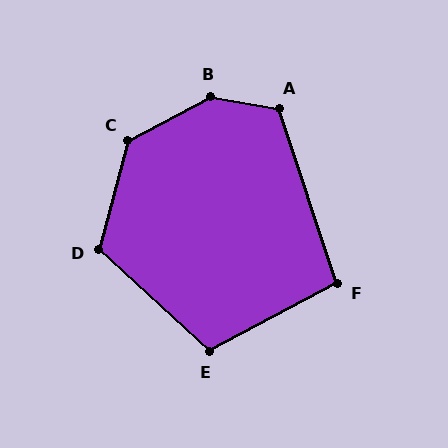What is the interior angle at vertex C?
Approximately 132 degrees (obtuse).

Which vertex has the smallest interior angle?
F, at approximately 99 degrees.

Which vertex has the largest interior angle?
B, at approximately 143 degrees.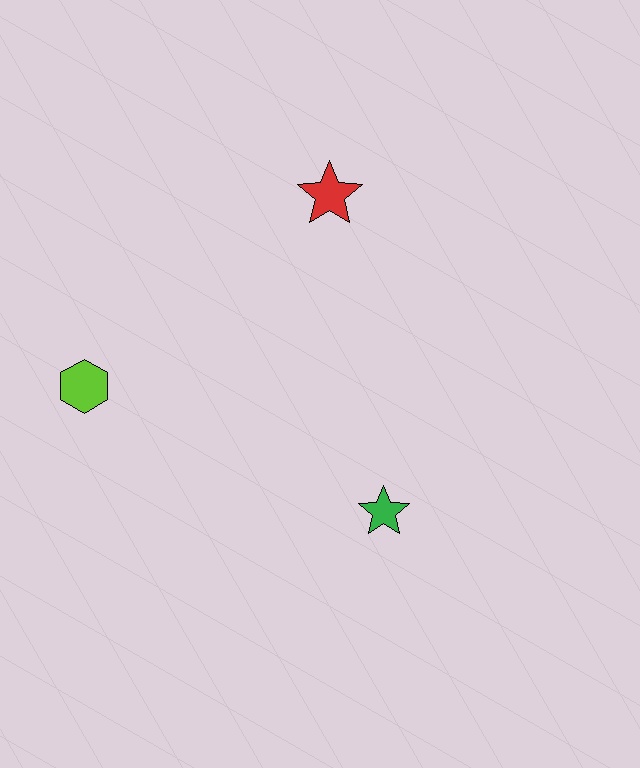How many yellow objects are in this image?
There are no yellow objects.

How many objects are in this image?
There are 3 objects.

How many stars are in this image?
There are 2 stars.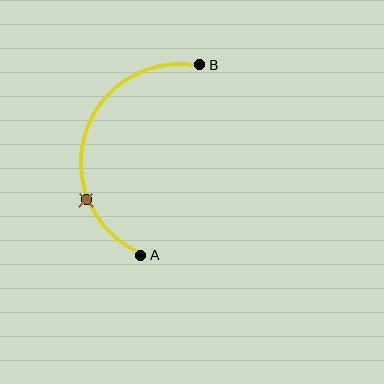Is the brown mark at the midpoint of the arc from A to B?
No. The brown mark lies on the arc but is closer to endpoint A. The arc midpoint would be at the point on the curve equidistant along the arc from both A and B.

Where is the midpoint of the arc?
The arc midpoint is the point on the curve farthest from the straight line joining A and B. It sits to the left of that line.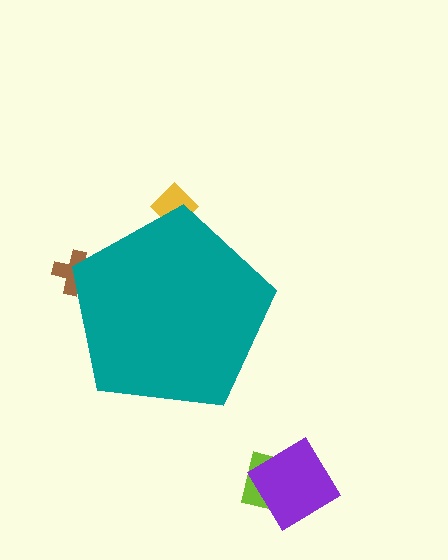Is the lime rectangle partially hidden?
No, the lime rectangle is fully visible.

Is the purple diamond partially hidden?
No, the purple diamond is fully visible.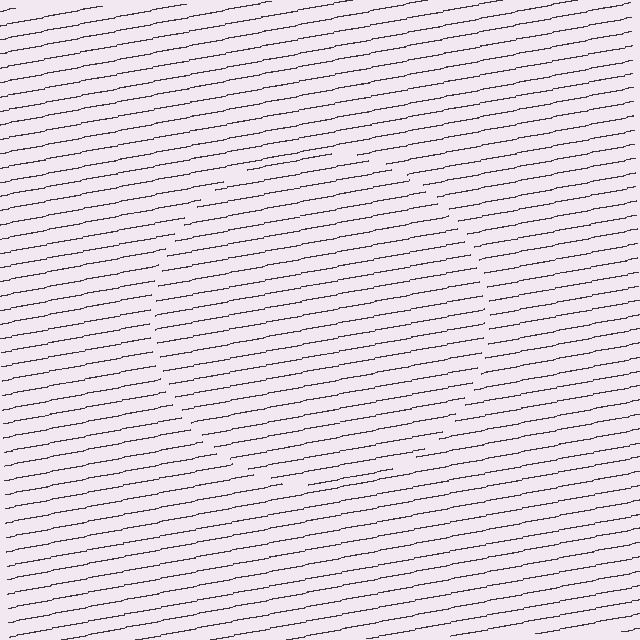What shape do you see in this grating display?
An illusory circle. The interior of the shape contains the same grating, shifted by half a period — the contour is defined by the phase discontinuity where line-ends from the inner and outer gratings abut.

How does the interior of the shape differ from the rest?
The interior of the shape contains the same grating, shifted by half a period — the contour is defined by the phase discontinuity where line-ends from the inner and outer gratings abut.